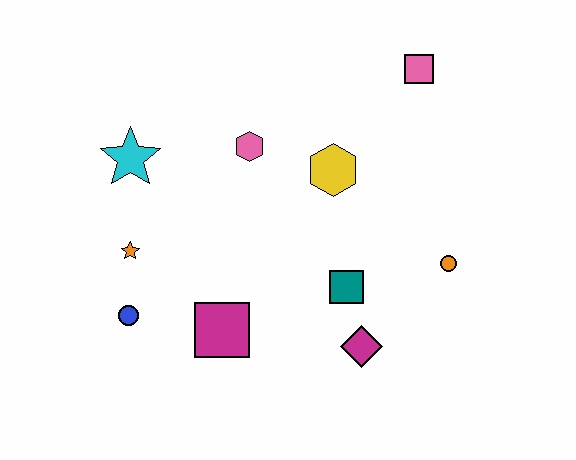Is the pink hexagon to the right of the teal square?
No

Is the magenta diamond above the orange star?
No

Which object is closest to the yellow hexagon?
The pink hexagon is closest to the yellow hexagon.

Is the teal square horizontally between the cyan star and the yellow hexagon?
No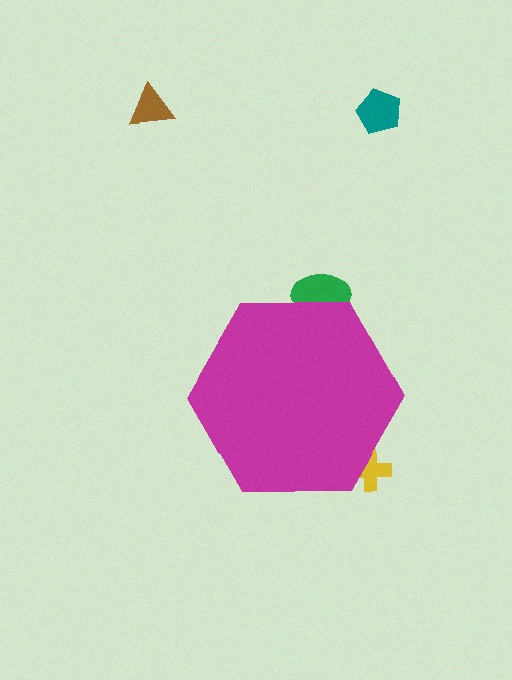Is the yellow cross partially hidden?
Yes, the yellow cross is partially hidden behind the magenta hexagon.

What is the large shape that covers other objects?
A magenta hexagon.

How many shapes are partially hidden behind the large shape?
2 shapes are partially hidden.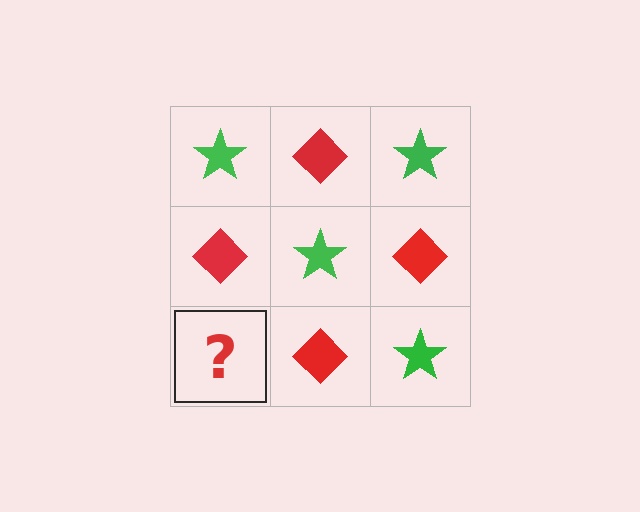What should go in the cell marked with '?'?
The missing cell should contain a green star.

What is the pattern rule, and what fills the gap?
The rule is that it alternates green star and red diamond in a checkerboard pattern. The gap should be filled with a green star.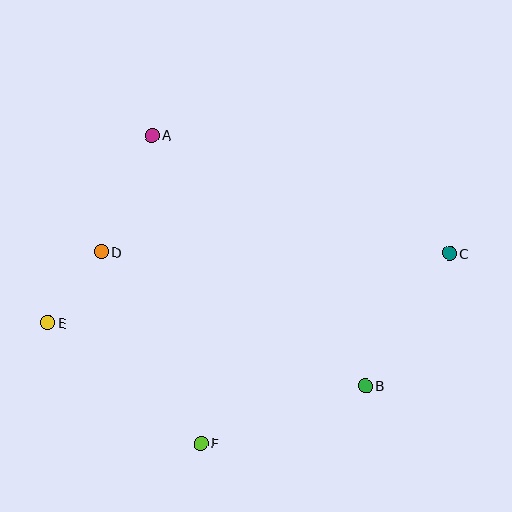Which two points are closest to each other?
Points D and E are closest to each other.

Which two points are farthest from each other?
Points C and E are farthest from each other.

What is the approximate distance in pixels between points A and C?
The distance between A and C is approximately 320 pixels.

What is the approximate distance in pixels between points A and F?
The distance between A and F is approximately 312 pixels.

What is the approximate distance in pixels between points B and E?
The distance between B and E is approximately 323 pixels.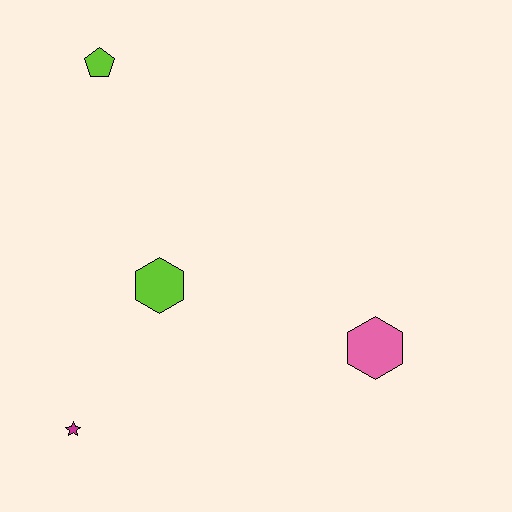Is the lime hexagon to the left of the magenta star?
No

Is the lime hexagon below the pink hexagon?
No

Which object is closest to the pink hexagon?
The lime hexagon is closest to the pink hexagon.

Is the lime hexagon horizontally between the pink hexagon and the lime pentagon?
Yes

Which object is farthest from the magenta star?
The lime pentagon is farthest from the magenta star.